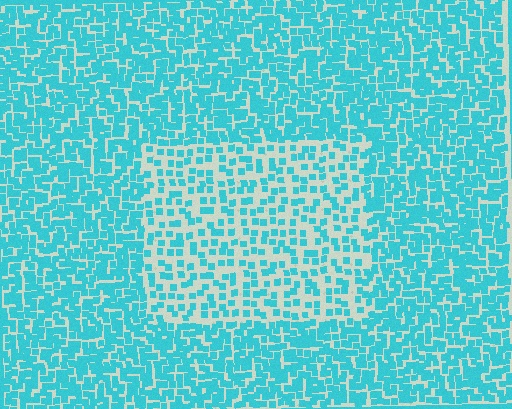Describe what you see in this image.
The image contains small cyan elements arranged at two different densities. A rectangle-shaped region is visible where the elements are less densely packed than the surrounding area.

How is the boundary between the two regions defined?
The boundary is defined by a change in element density (approximately 2.1x ratio). All elements are the same color, size, and shape.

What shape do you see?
I see a rectangle.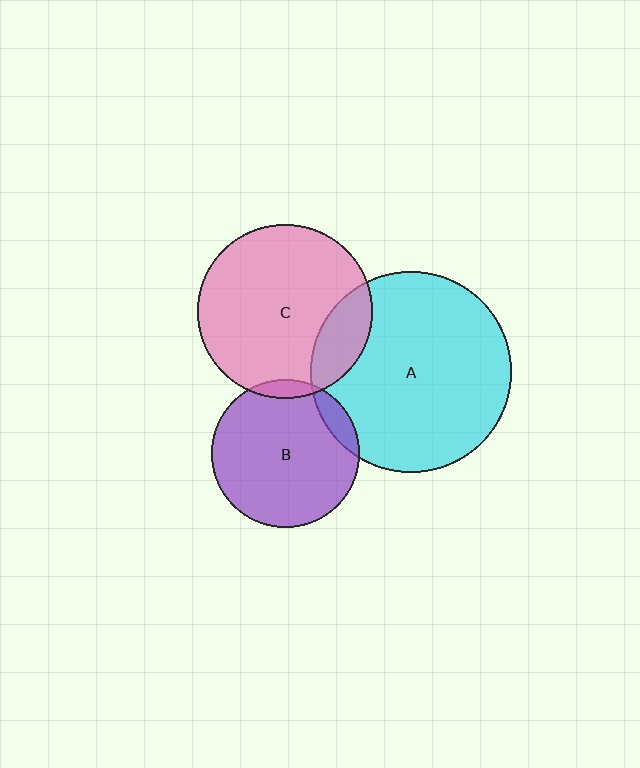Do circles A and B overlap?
Yes.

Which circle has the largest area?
Circle A (cyan).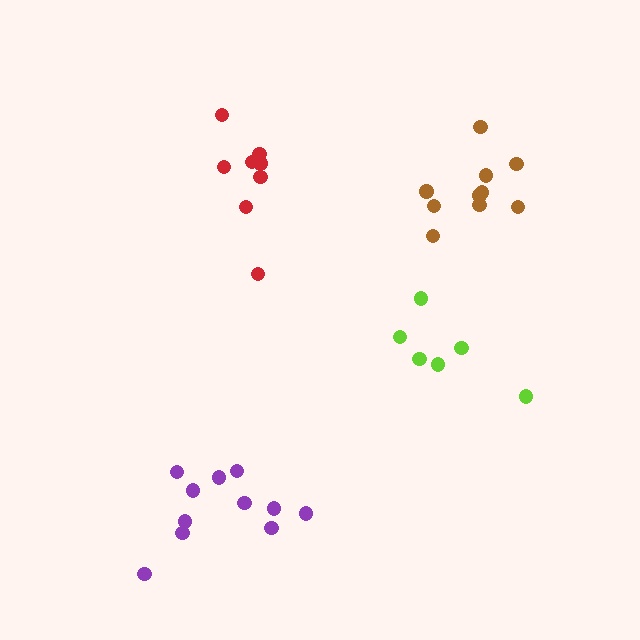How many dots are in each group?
Group 1: 6 dots, Group 2: 8 dots, Group 3: 11 dots, Group 4: 10 dots (35 total).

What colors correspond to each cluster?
The clusters are colored: lime, red, purple, brown.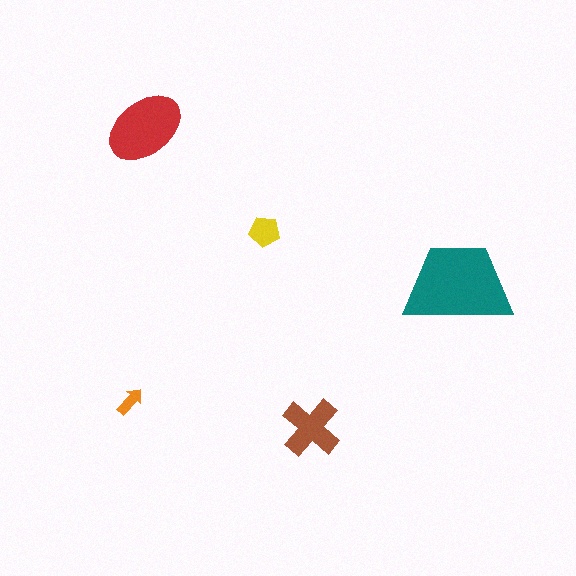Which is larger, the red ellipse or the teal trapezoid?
The teal trapezoid.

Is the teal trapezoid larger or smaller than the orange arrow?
Larger.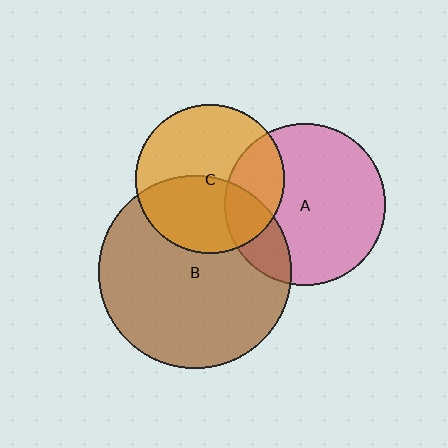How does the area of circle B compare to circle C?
Approximately 1.7 times.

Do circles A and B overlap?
Yes.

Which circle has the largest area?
Circle B (brown).